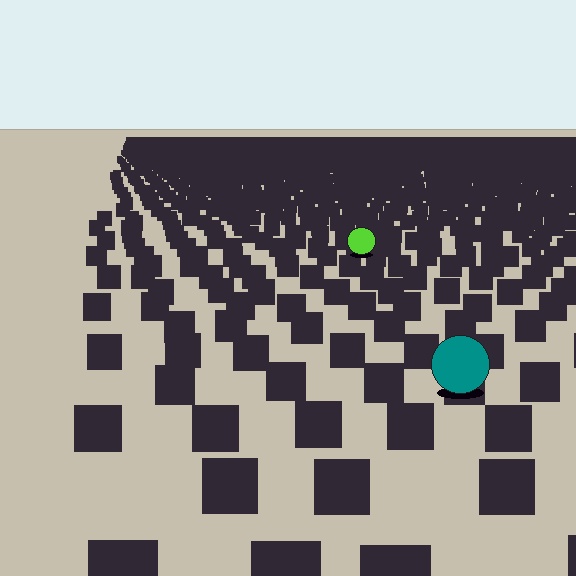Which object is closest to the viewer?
The teal circle is closest. The texture marks near it are larger and more spread out.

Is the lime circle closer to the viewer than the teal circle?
No. The teal circle is closer — you can tell from the texture gradient: the ground texture is coarser near it.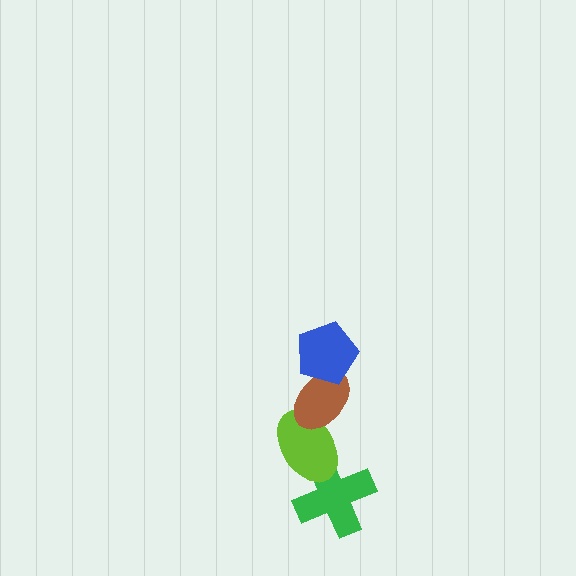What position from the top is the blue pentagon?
The blue pentagon is 1st from the top.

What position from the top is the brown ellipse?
The brown ellipse is 2nd from the top.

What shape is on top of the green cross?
The lime ellipse is on top of the green cross.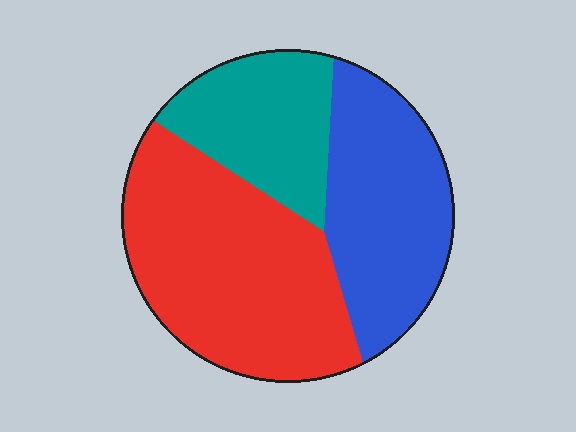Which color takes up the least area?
Teal, at roughly 25%.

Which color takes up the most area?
Red, at roughly 45%.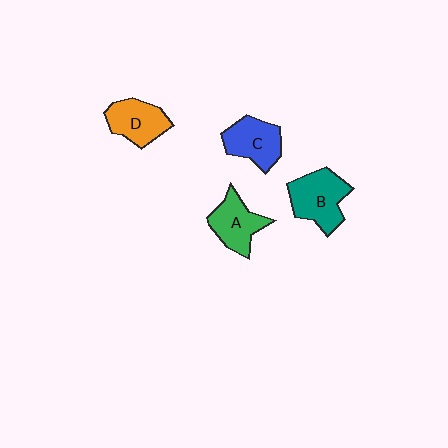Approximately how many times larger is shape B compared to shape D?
Approximately 1.2 times.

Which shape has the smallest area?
Shape A (green).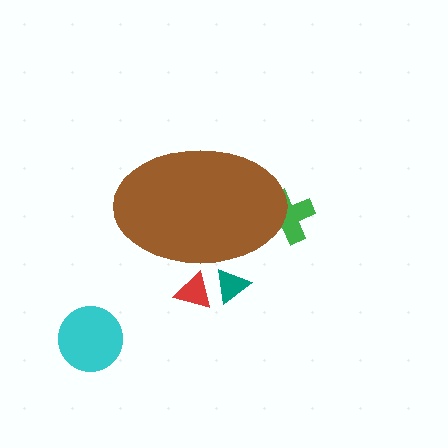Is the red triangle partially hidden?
Yes, the red triangle is partially hidden behind the brown ellipse.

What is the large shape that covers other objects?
A brown ellipse.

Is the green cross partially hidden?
Yes, the green cross is partially hidden behind the brown ellipse.